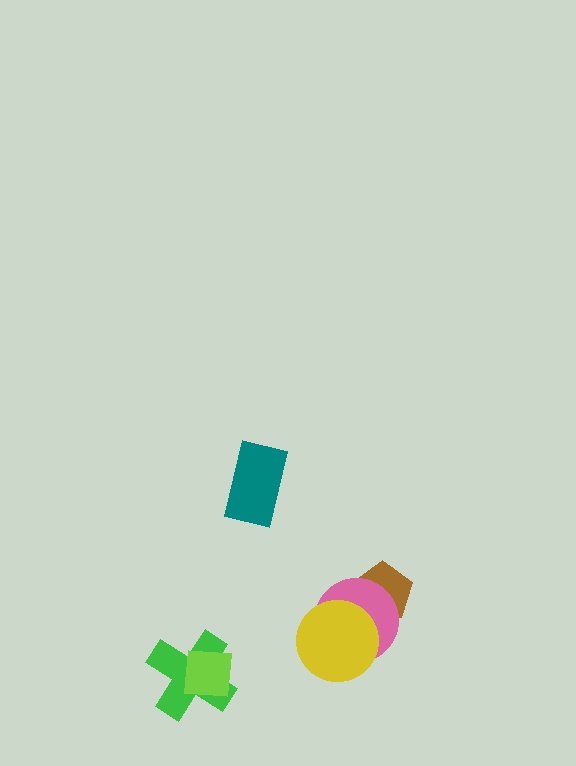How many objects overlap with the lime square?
1 object overlaps with the lime square.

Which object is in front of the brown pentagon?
The pink circle is in front of the brown pentagon.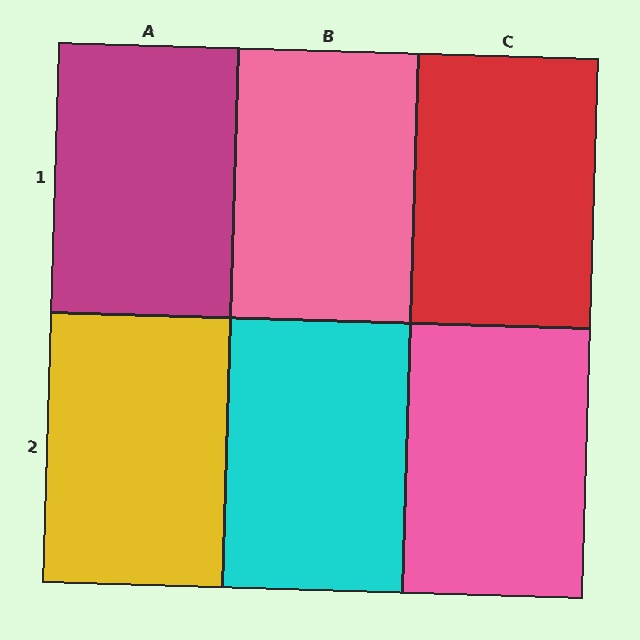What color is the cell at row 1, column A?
Magenta.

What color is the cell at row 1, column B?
Pink.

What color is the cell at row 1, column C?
Red.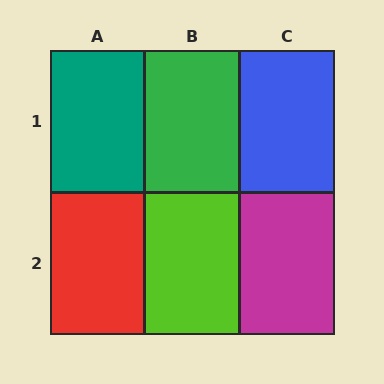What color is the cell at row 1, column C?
Blue.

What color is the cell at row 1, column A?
Teal.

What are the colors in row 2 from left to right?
Red, lime, magenta.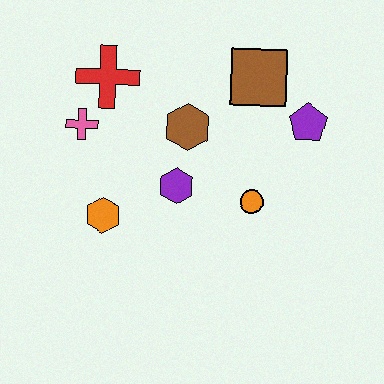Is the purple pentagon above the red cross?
No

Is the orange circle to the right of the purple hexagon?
Yes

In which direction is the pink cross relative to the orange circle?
The pink cross is to the left of the orange circle.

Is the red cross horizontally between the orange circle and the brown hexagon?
No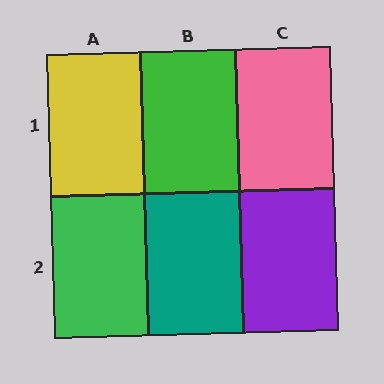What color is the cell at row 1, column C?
Pink.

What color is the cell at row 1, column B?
Green.